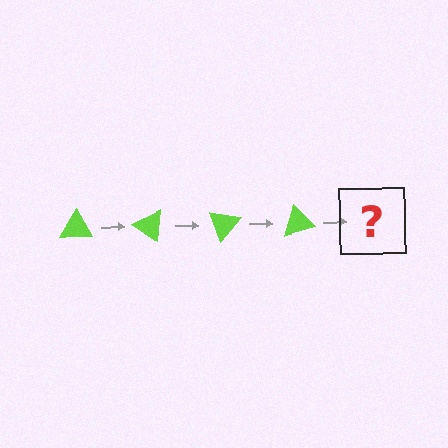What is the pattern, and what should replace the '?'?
The pattern is that the triangle rotates 35 degrees each step. The '?' should be a lime triangle rotated 140 degrees.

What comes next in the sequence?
The next element should be a lime triangle rotated 140 degrees.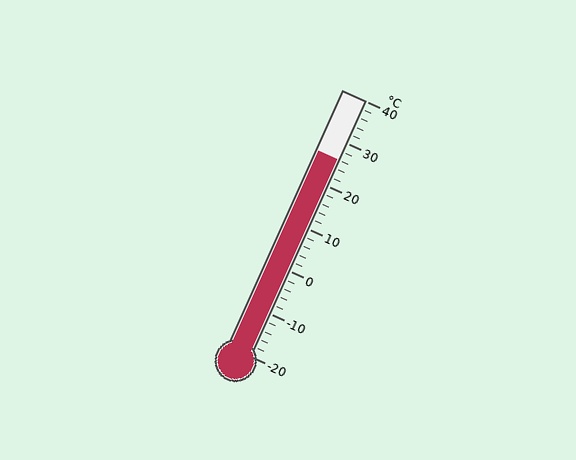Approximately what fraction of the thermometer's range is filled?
The thermometer is filled to approximately 75% of its range.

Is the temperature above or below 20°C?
The temperature is above 20°C.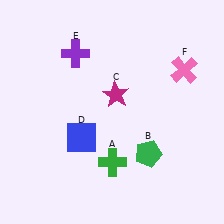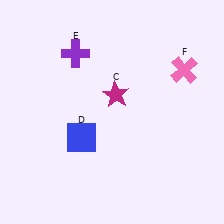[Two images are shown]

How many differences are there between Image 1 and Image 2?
There are 2 differences between the two images.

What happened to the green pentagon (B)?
The green pentagon (B) was removed in Image 2. It was in the bottom-right area of Image 1.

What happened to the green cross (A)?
The green cross (A) was removed in Image 2. It was in the bottom-right area of Image 1.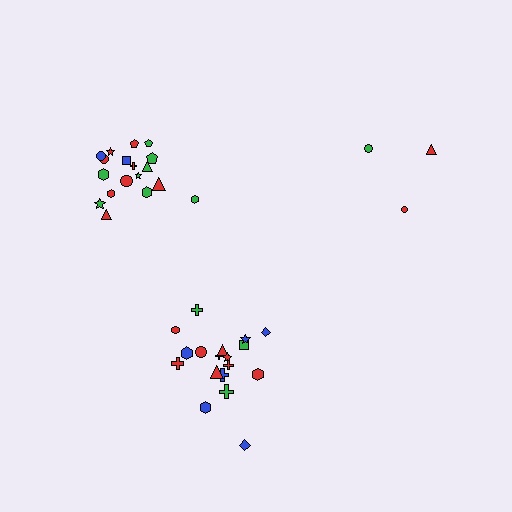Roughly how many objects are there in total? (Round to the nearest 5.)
Roughly 40 objects in total.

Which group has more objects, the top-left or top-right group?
The top-left group.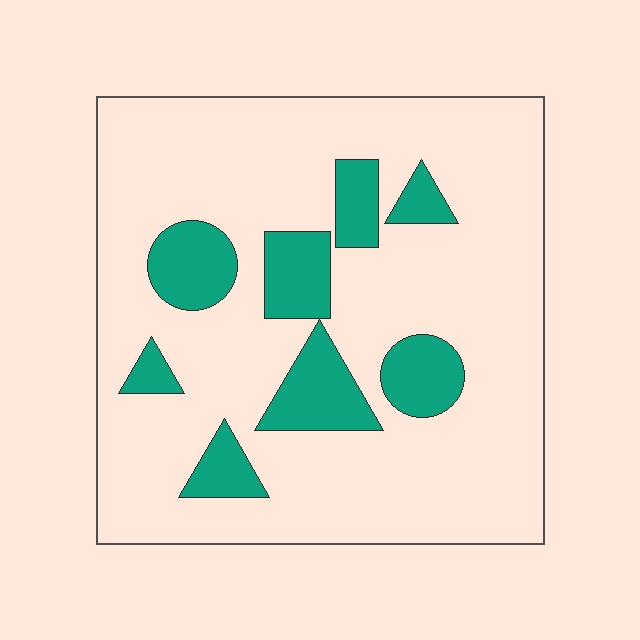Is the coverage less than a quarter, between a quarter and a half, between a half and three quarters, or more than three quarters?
Less than a quarter.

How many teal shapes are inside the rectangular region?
8.